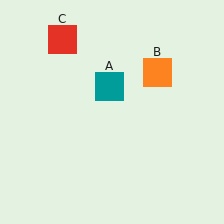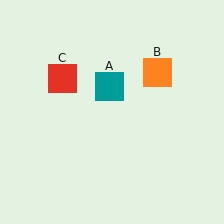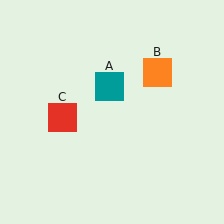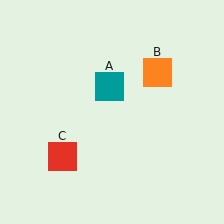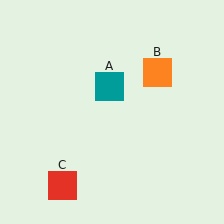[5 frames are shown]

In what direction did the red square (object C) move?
The red square (object C) moved down.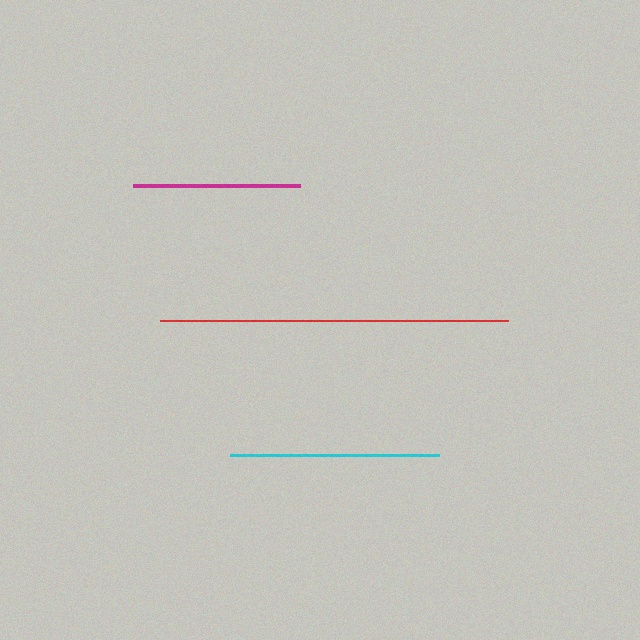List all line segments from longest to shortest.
From longest to shortest: red, cyan, magenta.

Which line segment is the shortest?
The magenta line is the shortest at approximately 168 pixels.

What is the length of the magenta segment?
The magenta segment is approximately 168 pixels long.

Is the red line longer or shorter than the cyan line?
The red line is longer than the cyan line.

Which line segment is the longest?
The red line is the longest at approximately 348 pixels.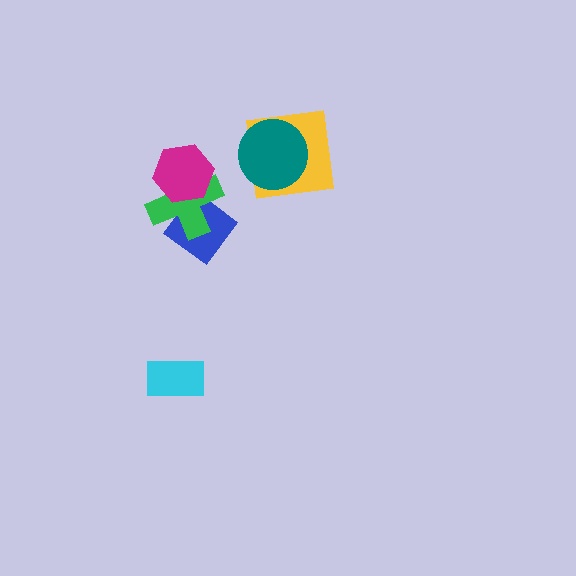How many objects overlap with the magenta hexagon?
2 objects overlap with the magenta hexagon.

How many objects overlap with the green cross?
2 objects overlap with the green cross.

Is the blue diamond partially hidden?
Yes, it is partially covered by another shape.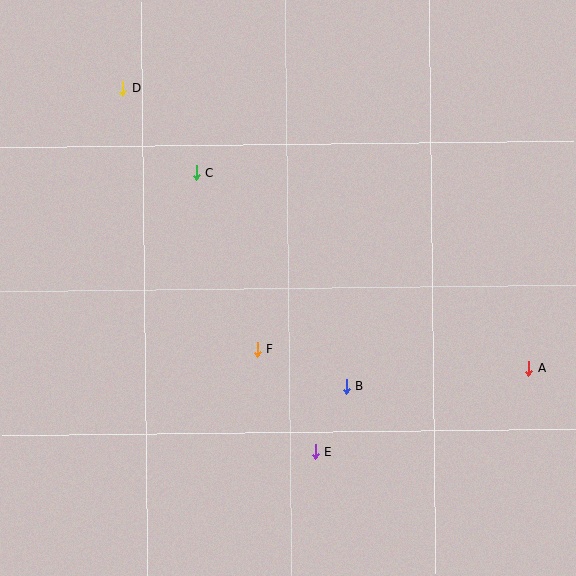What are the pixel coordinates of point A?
Point A is at (529, 368).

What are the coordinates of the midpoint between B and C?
The midpoint between B and C is at (271, 280).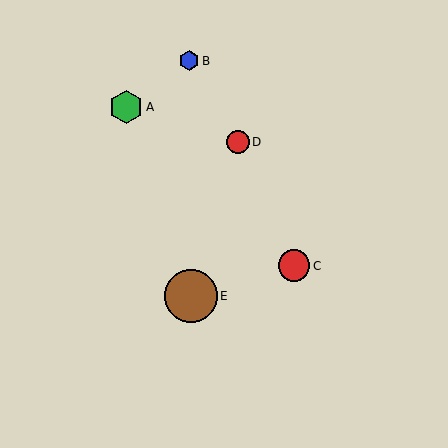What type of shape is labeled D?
Shape D is a red circle.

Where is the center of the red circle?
The center of the red circle is at (294, 266).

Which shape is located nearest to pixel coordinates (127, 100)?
The green hexagon (labeled A) at (126, 107) is nearest to that location.